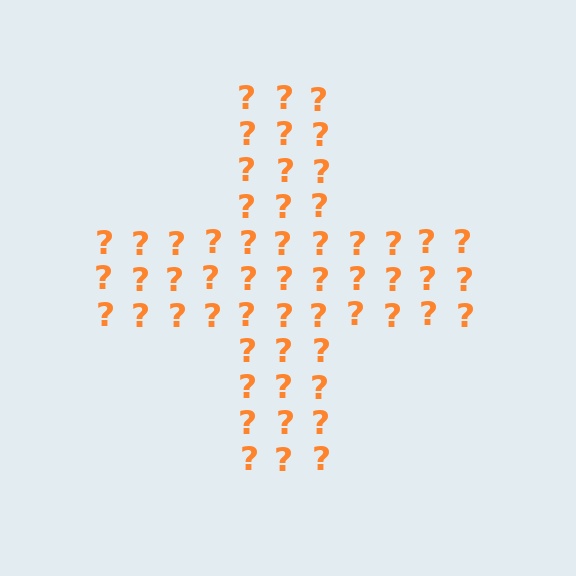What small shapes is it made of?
It is made of small question marks.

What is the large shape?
The large shape is a cross.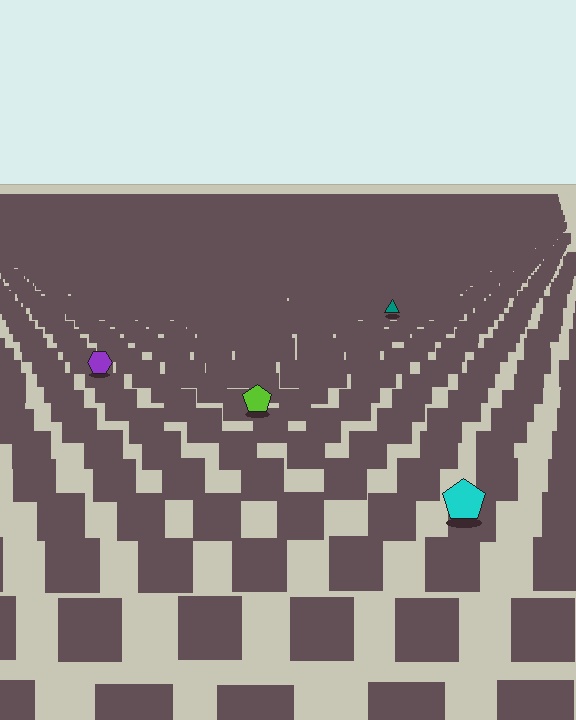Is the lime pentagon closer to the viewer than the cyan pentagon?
No. The cyan pentagon is closer — you can tell from the texture gradient: the ground texture is coarser near it.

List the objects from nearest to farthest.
From nearest to farthest: the cyan pentagon, the lime pentagon, the purple hexagon, the teal triangle.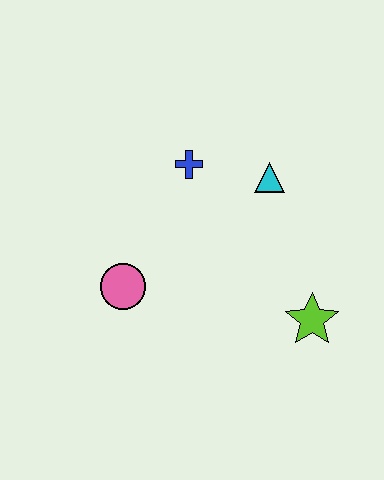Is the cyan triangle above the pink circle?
Yes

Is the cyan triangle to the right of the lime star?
No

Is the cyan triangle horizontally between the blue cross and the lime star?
Yes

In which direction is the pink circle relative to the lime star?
The pink circle is to the left of the lime star.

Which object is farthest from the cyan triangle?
The pink circle is farthest from the cyan triangle.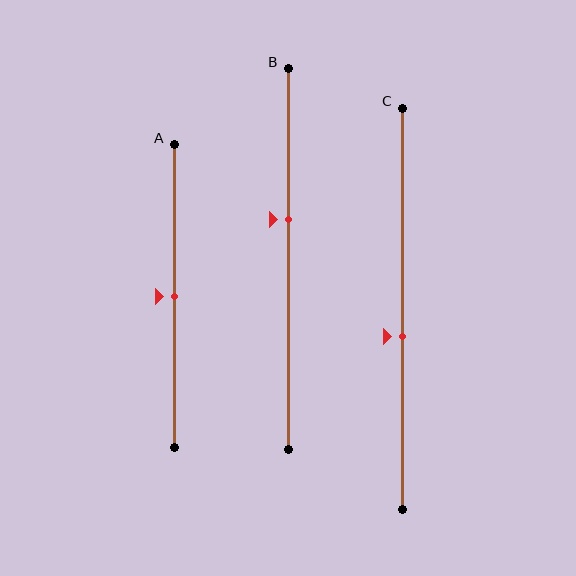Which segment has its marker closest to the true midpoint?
Segment A has its marker closest to the true midpoint.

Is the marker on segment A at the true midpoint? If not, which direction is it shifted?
Yes, the marker on segment A is at the true midpoint.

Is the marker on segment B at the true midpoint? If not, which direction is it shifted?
No, the marker on segment B is shifted upward by about 10% of the segment length.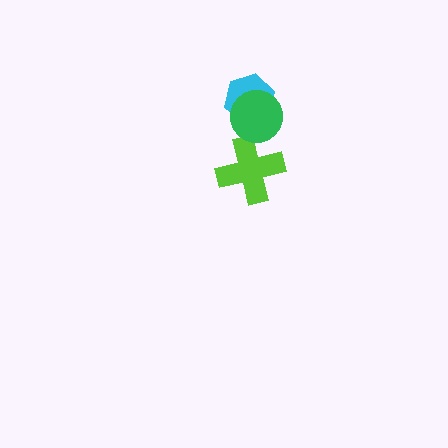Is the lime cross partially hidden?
Yes, it is partially covered by another shape.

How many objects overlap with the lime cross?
1 object overlaps with the lime cross.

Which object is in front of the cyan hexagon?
The green circle is in front of the cyan hexagon.